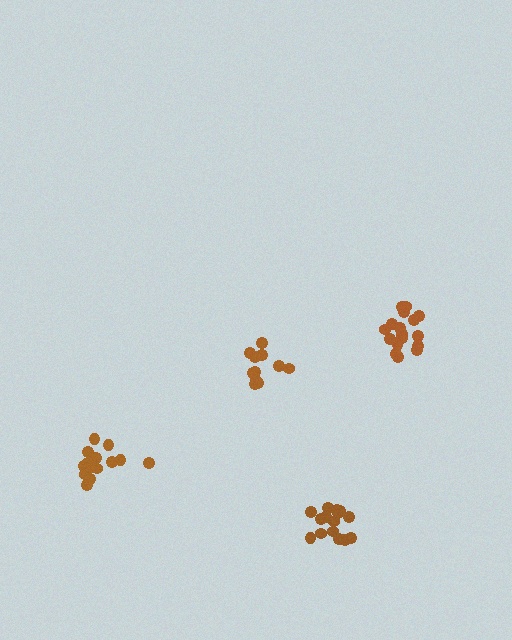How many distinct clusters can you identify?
There are 4 distinct clusters.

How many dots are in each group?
Group 1: 17 dots, Group 2: 17 dots, Group 3: 13 dots, Group 4: 15 dots (62 total).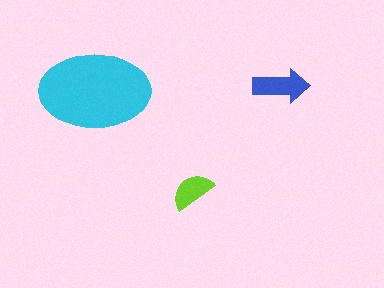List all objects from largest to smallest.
The cyan ellipse, the blue arrow, the lime semicircle.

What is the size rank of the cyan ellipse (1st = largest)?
1st.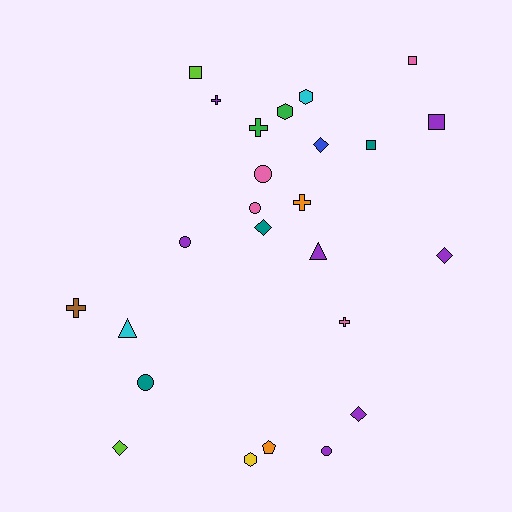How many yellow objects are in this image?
There is 1 yellow object.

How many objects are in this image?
There are 25 objects.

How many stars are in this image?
There are no stars.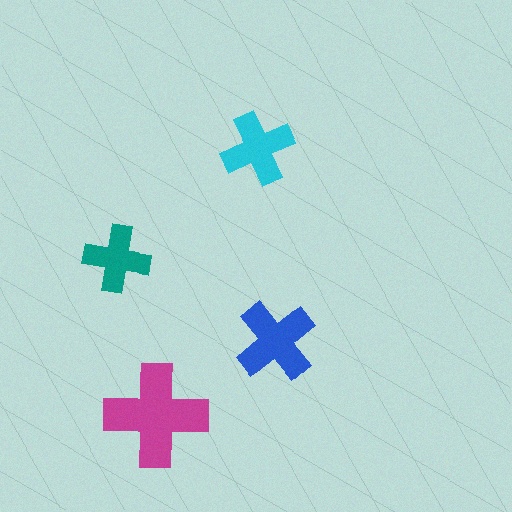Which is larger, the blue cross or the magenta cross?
The magenta one.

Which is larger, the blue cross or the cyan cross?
The blue one.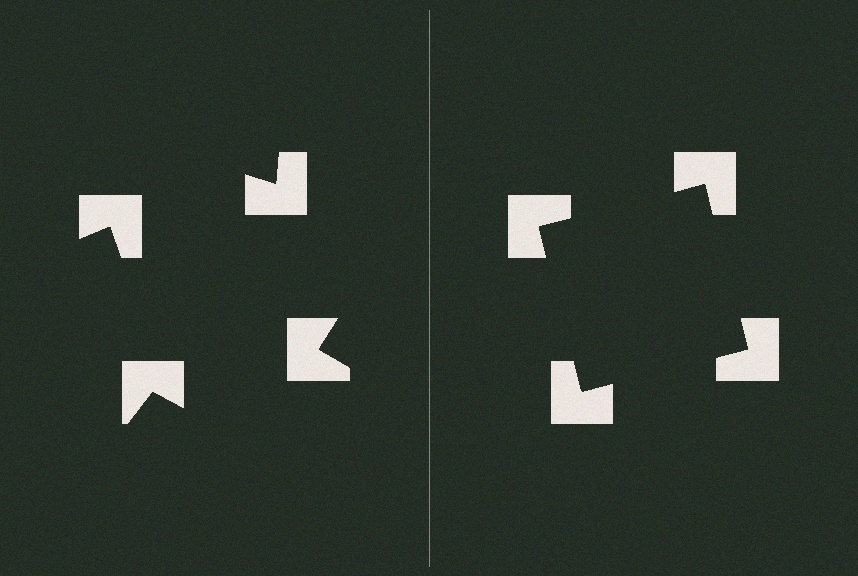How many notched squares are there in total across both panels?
8 — 4 on each side.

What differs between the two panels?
The notched squares are positioned identically on both sides; only the wedge orientations differ. On the right they align to a square; on the left they are misaligned.